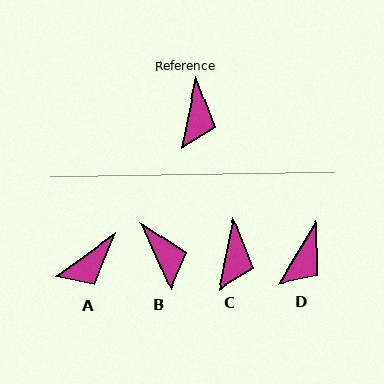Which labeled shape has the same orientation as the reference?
C.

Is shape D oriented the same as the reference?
No, it is off by about 20 degrees.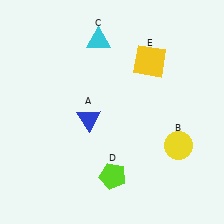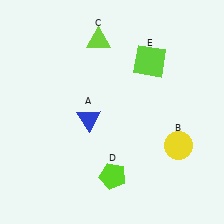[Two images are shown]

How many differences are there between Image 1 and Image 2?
There are 2 differences between the two images.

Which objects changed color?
C changed from cyan to lime. E changed from yellow to lime.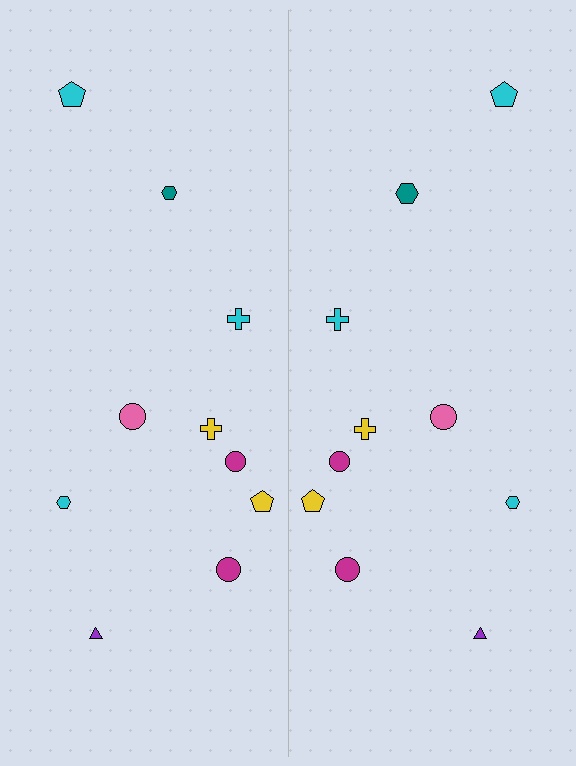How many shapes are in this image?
There are 20 shapes in this image.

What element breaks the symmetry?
The teal hexagon on the right side has a different size than its mirror counterpart.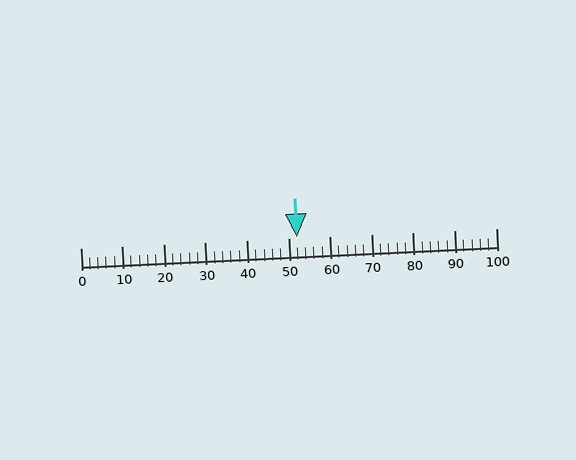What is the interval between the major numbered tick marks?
The major tick marks are spaced 10 units apart.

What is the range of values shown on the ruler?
The ruler shows values from 0 to 100.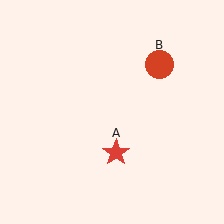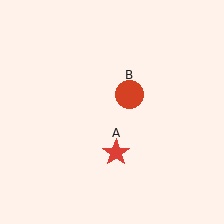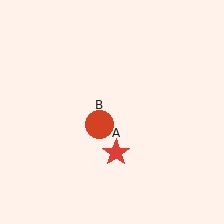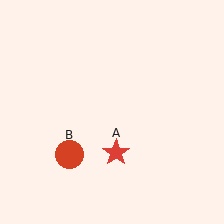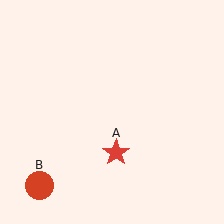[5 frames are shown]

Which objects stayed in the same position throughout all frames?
Red star (object A) remained stationary.